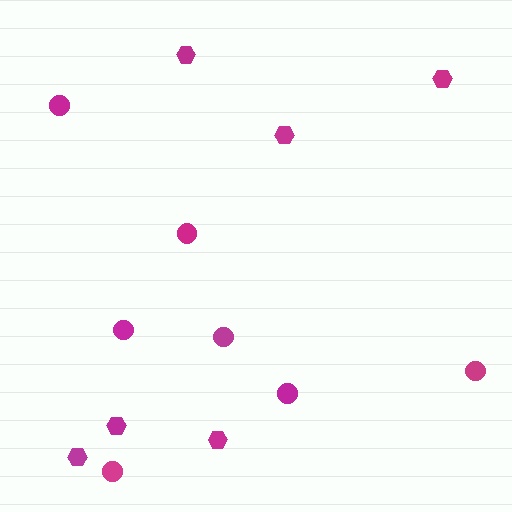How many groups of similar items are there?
There are 2 groups: one group of circles (7) and one group of hexagons (6).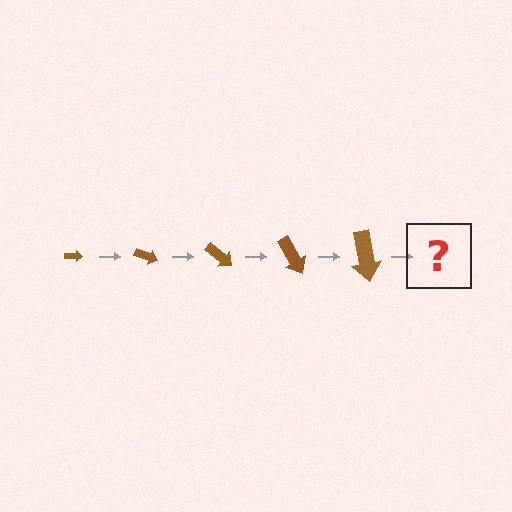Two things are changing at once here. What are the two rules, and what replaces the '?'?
The two rules are that the arrow grows larger each step and it rotates 20 degrees each step. The '?' should be an arrow, larger than the previous one and rotated 100 degrees from the start.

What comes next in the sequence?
The next element should be an arrow, larger than the previous one and rotated 100 degrees from the start.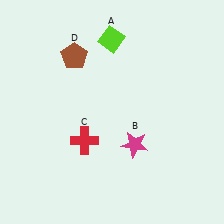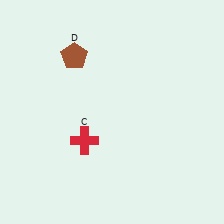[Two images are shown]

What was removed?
The lime diamond (A), the magenta star (B) were removed in Image 2.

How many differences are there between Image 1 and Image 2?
There are 2 differences between the two images.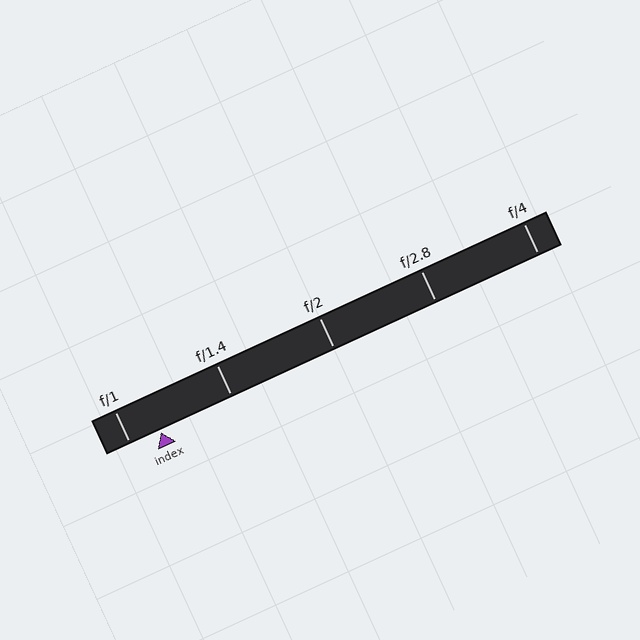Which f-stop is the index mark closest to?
The index mark is closest to f/1.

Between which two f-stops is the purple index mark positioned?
The index mark is between f/1 and f/1.4.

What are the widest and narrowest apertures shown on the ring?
The widest aperture shown is f/1 and the narrowest is f/4.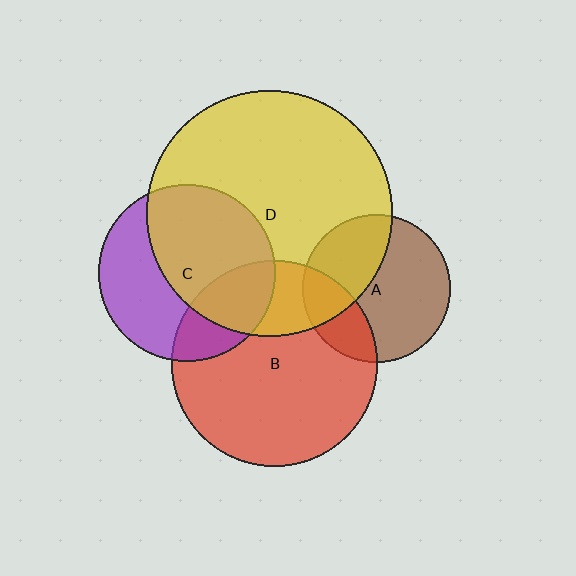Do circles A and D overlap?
Yes.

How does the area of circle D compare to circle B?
Approximately 1.4 times.